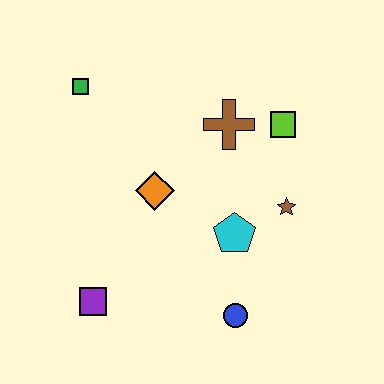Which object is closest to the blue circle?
The cyan pentagon is closest to the blue circle.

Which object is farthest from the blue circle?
The green square is farthest from the blue circle.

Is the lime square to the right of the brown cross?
Yes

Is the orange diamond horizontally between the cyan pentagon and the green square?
Yes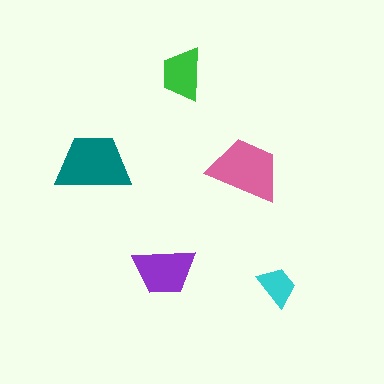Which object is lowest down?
The cyan trapezoid is bottommost.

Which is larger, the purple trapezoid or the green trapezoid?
The purple one.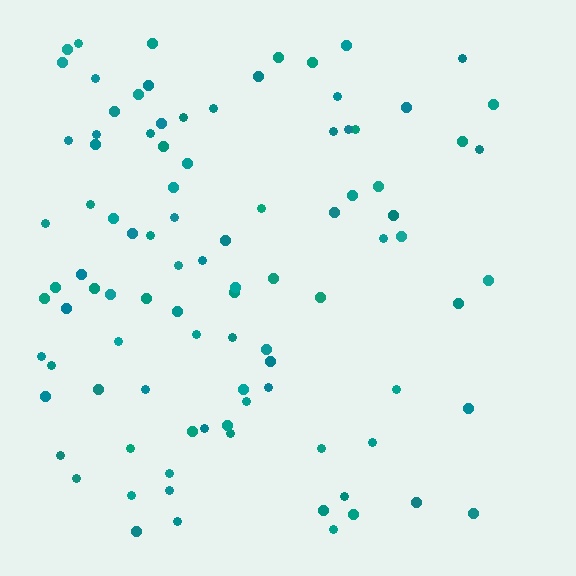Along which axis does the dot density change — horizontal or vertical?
Horizontal.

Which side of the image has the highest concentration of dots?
The left.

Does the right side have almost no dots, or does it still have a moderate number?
Still a moderate number, just noticeably fewer than the left.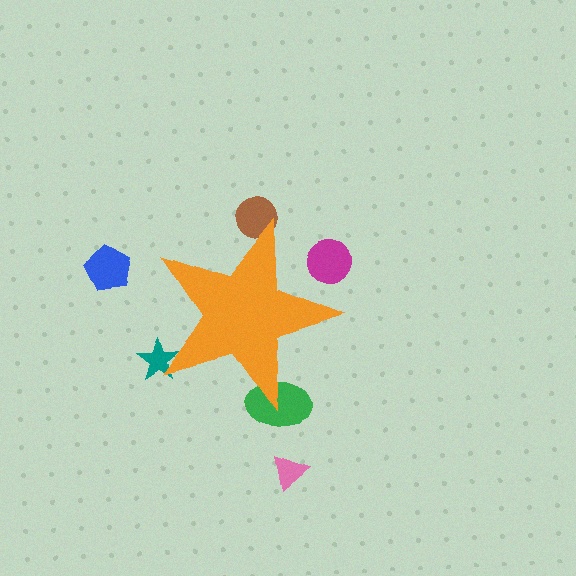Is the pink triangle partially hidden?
No, the pink triangle is fully visible.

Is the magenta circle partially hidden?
Yes, the magenta circle is partially hidden behind the orange star.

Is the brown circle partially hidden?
Yes, the brown circle is partially hidden behind the orange star.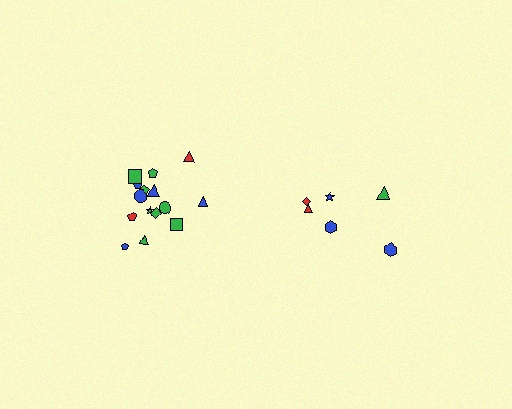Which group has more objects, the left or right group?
The left group.